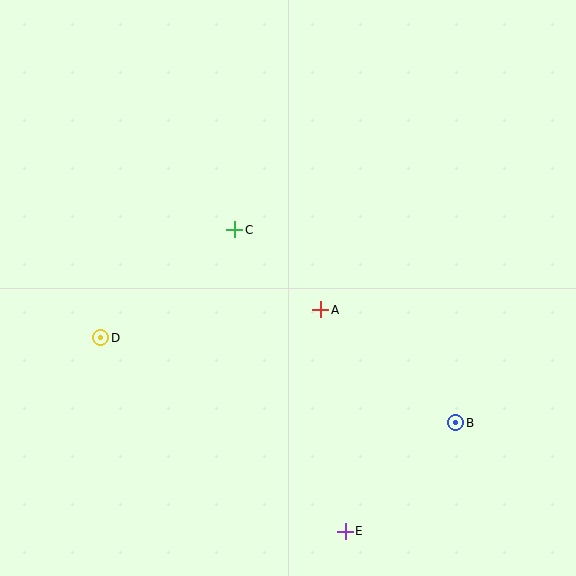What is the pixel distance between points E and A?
The distance between E and A is 223 pixels.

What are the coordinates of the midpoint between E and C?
The midpoint between E and C is at (290, 381).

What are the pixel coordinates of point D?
Point D is at (101, 338).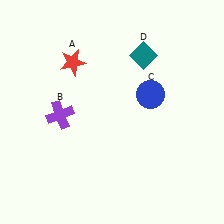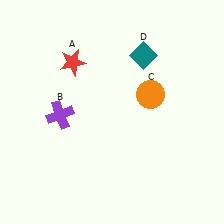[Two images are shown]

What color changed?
The circle (C) changed from blue in Image 1 to orange in Image 2.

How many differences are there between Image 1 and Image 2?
There is 1 difference between the two images.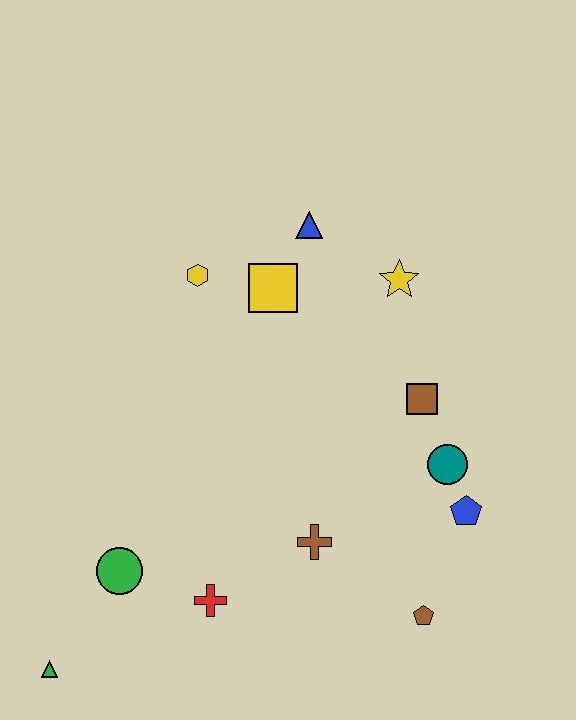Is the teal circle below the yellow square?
Yes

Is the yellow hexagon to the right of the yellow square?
No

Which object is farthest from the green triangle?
The yellow star is farthest from the green triangle.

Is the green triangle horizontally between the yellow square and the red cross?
No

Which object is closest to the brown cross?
The red cross is closest to the brown cross.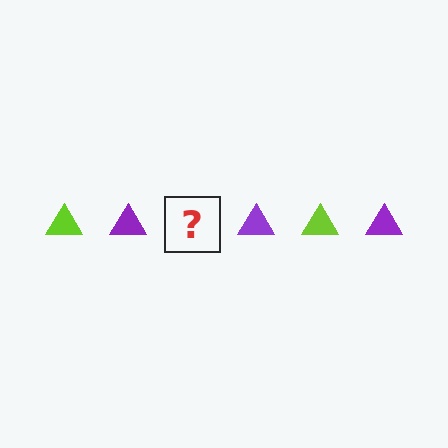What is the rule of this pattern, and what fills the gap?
The rule is that the pattern cycles through lime, purple triangles. The gap should be filled with a lime triangle.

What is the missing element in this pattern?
The missing element is a lime triangle.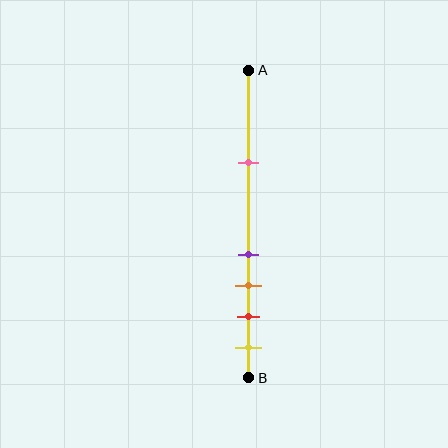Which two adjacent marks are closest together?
The purple and orange marks are the closest adjacent pair.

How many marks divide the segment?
There are 5 marks dividing the segment.